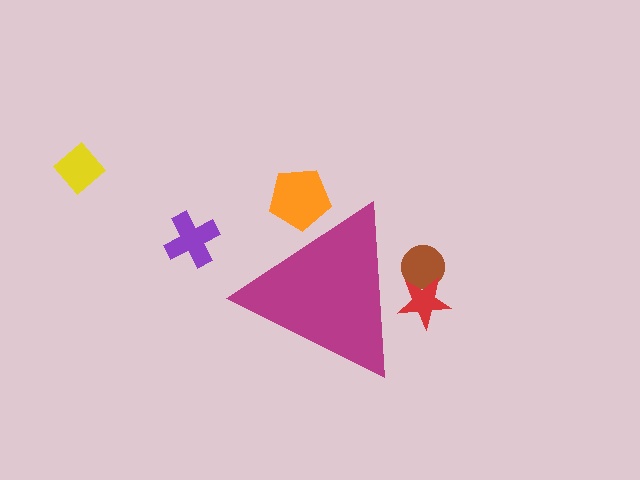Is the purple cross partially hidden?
No, the purple cross is fully visible.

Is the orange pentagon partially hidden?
Yes, the orange pentagon is partially hidden behind the magenta triangle.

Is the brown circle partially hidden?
Yes, the brown circle is partially hidden behind the magenta triangle.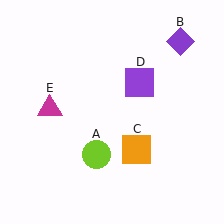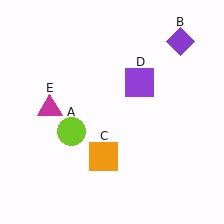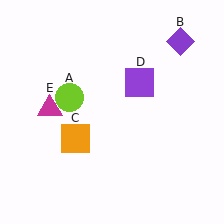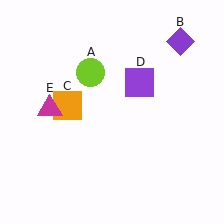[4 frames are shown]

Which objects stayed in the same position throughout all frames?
Purple diamond (object B) and purple square (object D) and magenta triangle (object E) remained stationary.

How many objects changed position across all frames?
2 objects changed position: lime circle (object A), orange square (object C).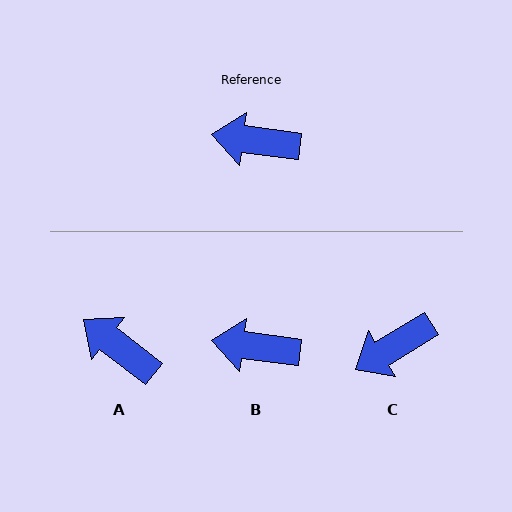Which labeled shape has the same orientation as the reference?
B.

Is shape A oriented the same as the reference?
No, it is off by about 30 degrees.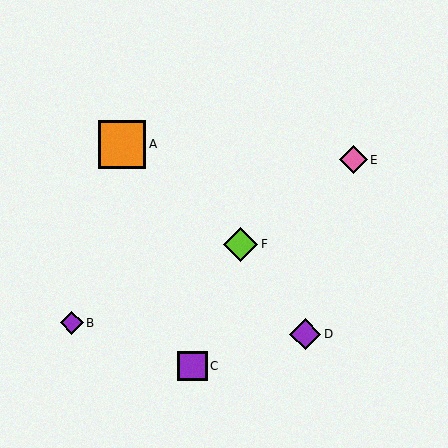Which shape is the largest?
The orange square (labeled A) is the largest.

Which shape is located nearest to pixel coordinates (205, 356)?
The purple square (labeled C) at (193, 366) is nearest to that location.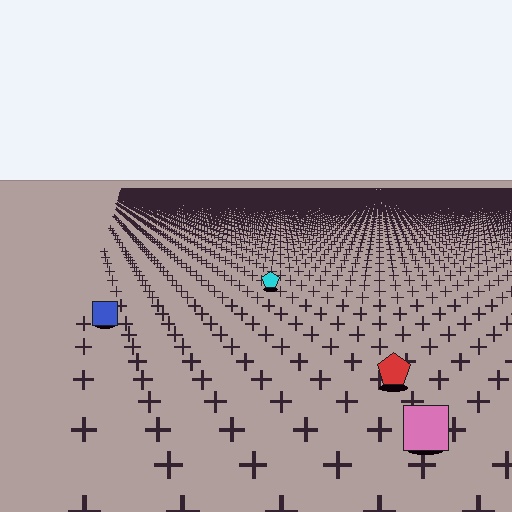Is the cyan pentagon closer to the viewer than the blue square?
No. The blue square is closer — you can tell from the texture gradient: the ground texture is coarser near it.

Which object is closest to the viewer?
The pink square is closest. The texture marks near it are larger and more spread out.